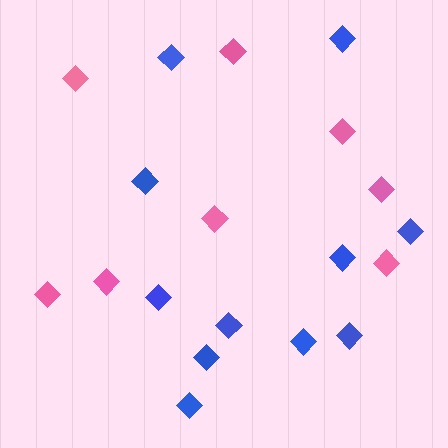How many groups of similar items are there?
There are 2 groups: one group of pink diamonds (8) and one group of blue diamonds (11).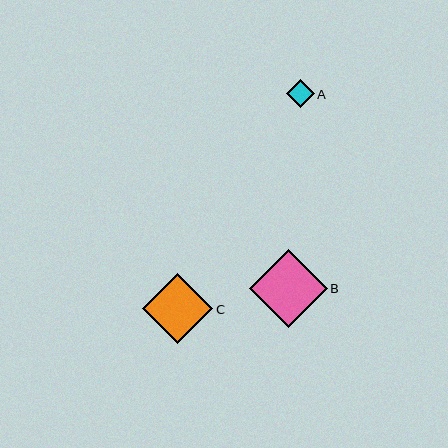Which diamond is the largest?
Diamond B is the largest with a size of approximately 78 pixels.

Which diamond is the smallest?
Diamond A is the smallest with a size of approximately 28 pixels.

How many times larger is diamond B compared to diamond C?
Diamond B is approximately 1.1 times the size of diamond C.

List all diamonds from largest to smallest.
From largest to smallest: B, C, A.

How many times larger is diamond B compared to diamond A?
Diamond B is approximately 2.8 times the size of diamond A.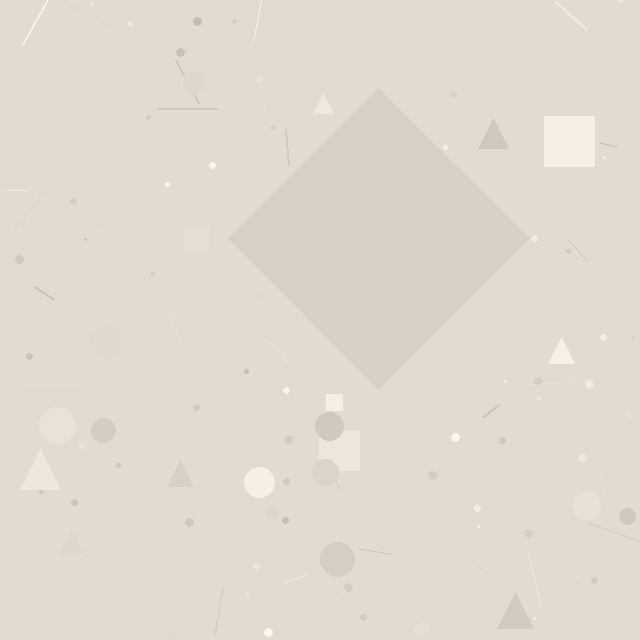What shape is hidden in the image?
A diamond is hidden in the image.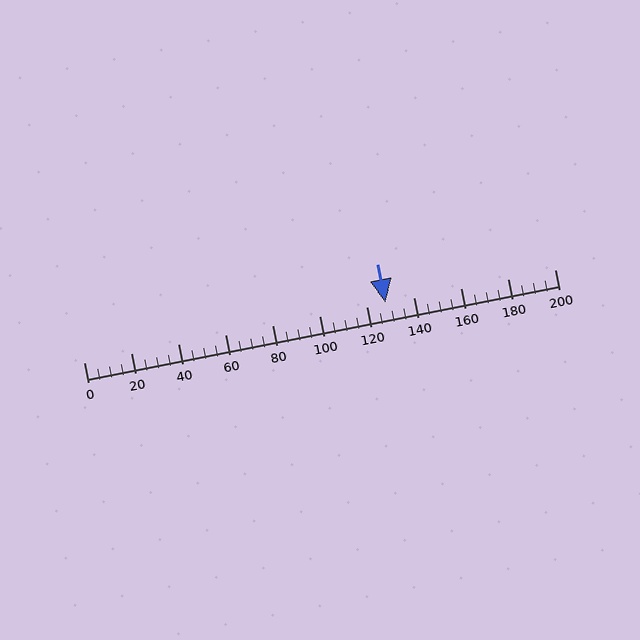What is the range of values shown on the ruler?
The ruler shows values from 0 to 200.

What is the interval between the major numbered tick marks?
The major tick marks are spaced 20 units apart.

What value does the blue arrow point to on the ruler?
The blue arrow points to approximately 128.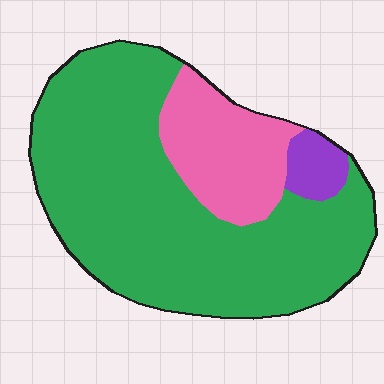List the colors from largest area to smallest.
From largest to smallest: green, pink, purple.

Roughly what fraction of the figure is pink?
Pink covers 20% of the figure.